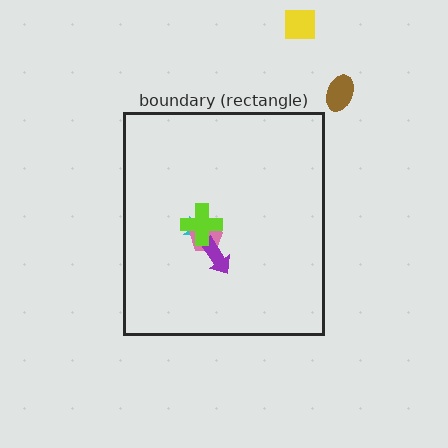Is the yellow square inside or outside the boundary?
Outside.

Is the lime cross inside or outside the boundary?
Inside.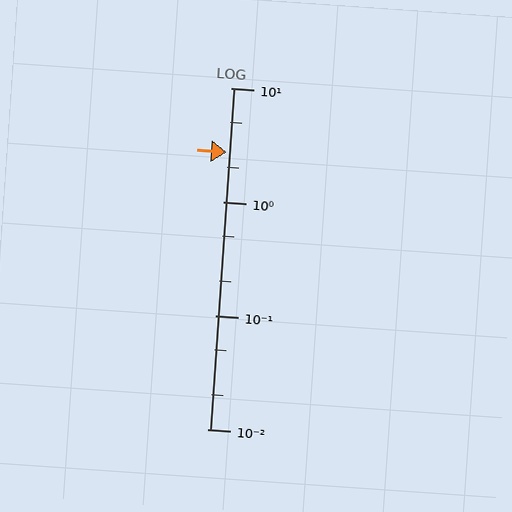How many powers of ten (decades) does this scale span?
The scale spans 3 decades, from 0.01 to 10.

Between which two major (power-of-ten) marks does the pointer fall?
The pointer is between 1 and 10.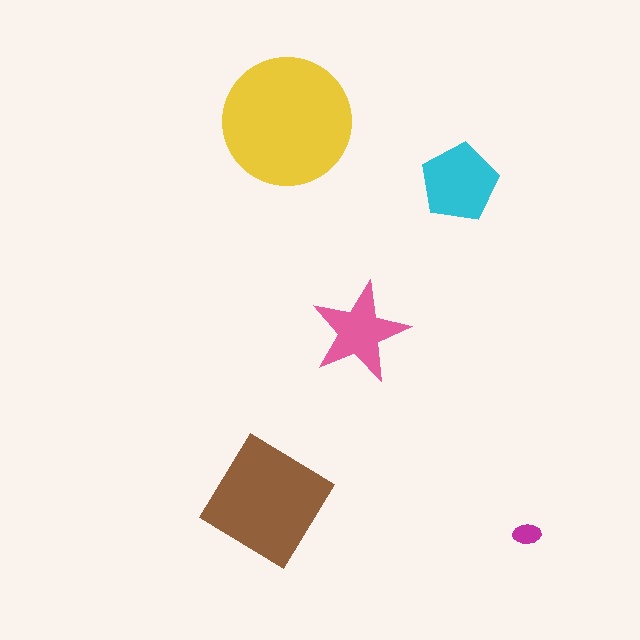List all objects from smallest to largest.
The magenta ellipse, the pink star, the cyan pentagon, the brown diamond, the yellow circle.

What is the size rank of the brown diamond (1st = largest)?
2nd.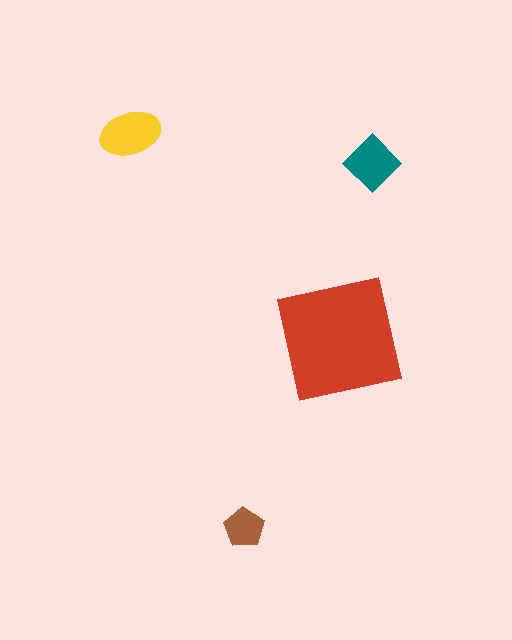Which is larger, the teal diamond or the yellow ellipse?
The yellow ellipse.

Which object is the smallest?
The brown pentagon.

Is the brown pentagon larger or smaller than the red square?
Smaller.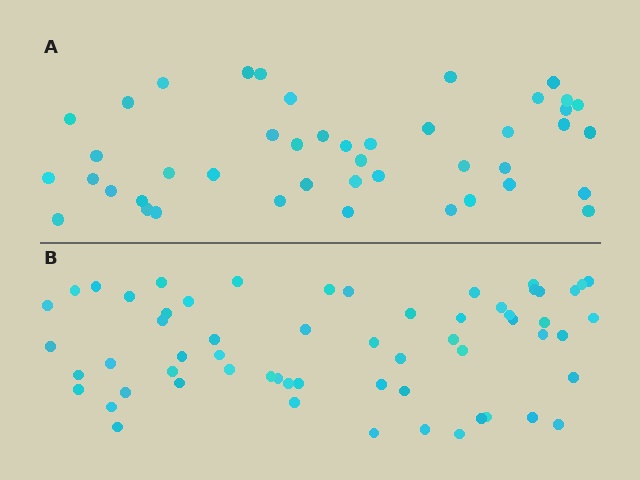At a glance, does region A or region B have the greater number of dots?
Region B (the bottom region) has more dots.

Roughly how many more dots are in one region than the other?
Region B has approximately 15 more dots than region A.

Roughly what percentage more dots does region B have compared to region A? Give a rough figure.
About 35% more.